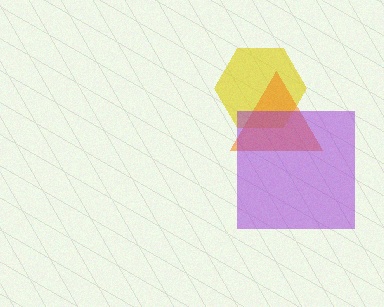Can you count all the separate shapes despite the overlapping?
Yes, there are 3 separate shapes.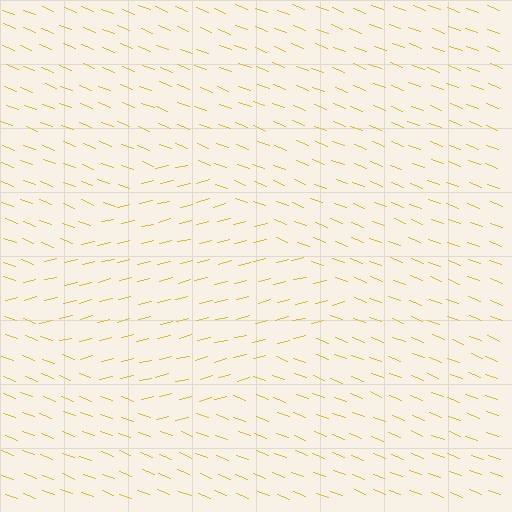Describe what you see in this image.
The image is filled with small yellow line segments. A diamond region in the image has lines oriented differently from the surrounding lines, creating a visible texture boundary.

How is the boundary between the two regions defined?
The boundary is defined purely by a change in line orientation (approximately 35 degrees difference). All lines are the same color and thickness.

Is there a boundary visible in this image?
Yes, there is a texture boundary formed by a change in line orientation.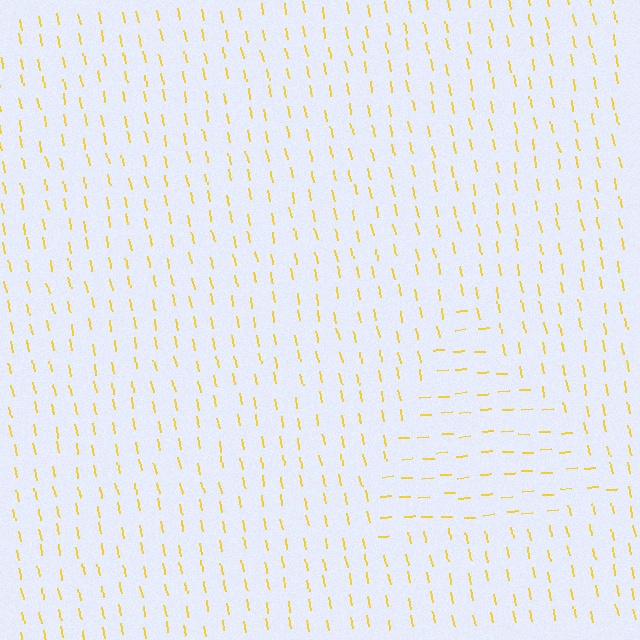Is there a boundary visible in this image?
Yes, there is a texture boundary formed by a change in line orientation.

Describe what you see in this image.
The image is filled with small yellow line segments. A triangle region in the image has lines oriented differently from the surrounding lines, creating a visible texture boundary.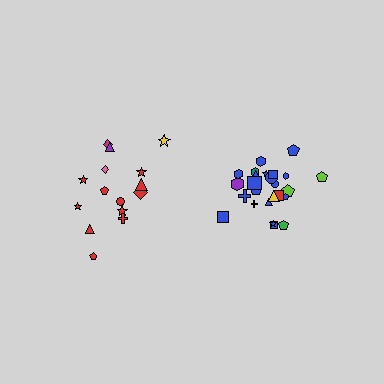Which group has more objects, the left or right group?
The right group.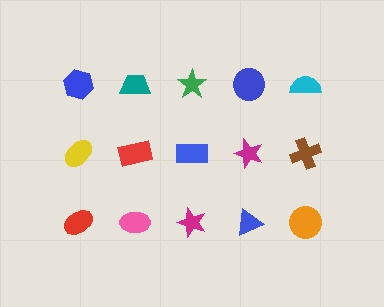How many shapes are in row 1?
5 shapes.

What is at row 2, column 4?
A magenta star.